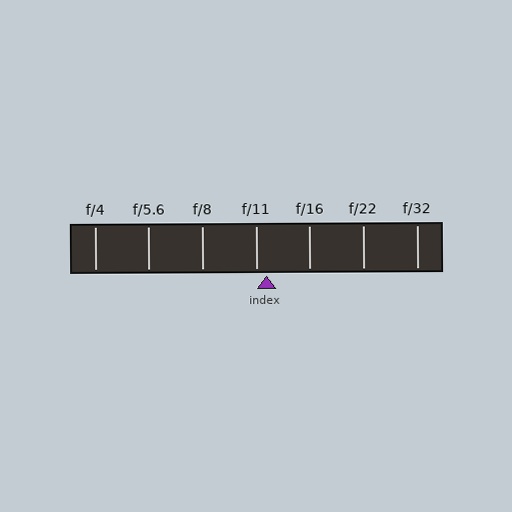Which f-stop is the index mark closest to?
The index mark is closest to f/11.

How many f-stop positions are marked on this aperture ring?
There are 7 f-stop positions marked.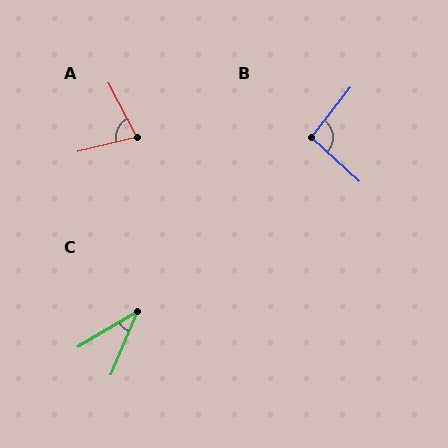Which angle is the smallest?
C, at approximately 36 degrees.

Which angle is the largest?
B, at approximately 94 degrees.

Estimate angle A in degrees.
Approximately 76 degrees.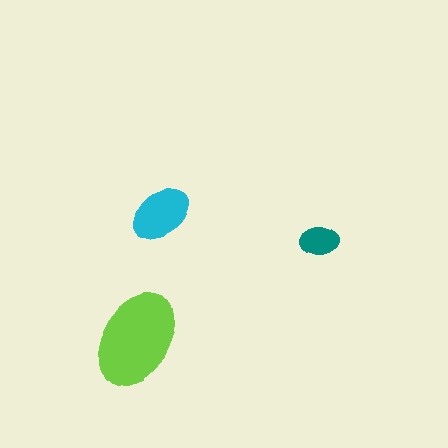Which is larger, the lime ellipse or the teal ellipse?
The lime one.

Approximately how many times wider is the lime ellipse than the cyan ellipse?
About 1.5 times wider.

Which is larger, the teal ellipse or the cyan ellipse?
The cyan one.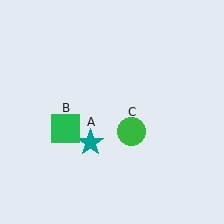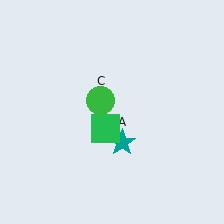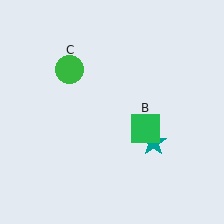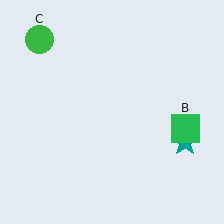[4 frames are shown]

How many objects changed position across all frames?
3 objects changed position: teal star (object A), green square (object B), green circle (object C).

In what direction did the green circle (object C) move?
The green circle (object C) moved up and to the left.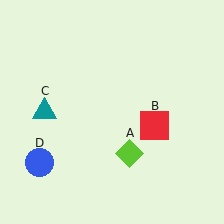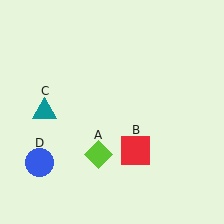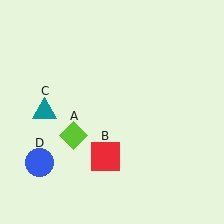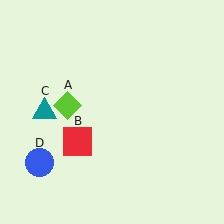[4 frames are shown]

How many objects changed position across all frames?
2 objects changed position: lime diamond (object A), red square (object B).